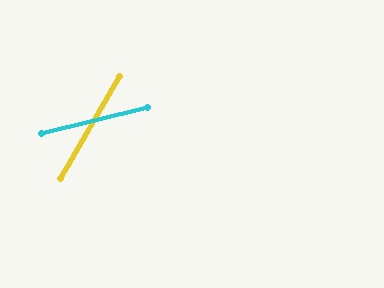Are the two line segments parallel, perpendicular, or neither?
Neither parallel nor perpendicular — they differ by about 46°.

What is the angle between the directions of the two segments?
Approximately 46 degrees.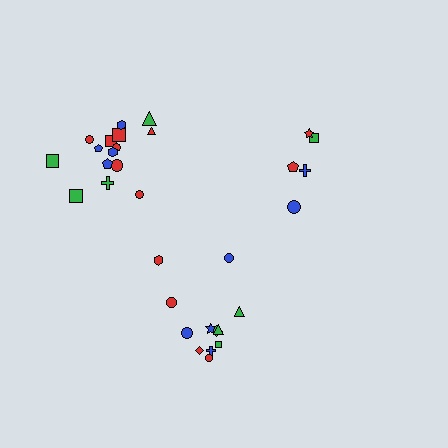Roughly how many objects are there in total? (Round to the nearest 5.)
Roughly 30 objects in total.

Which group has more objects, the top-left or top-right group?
The top-left group.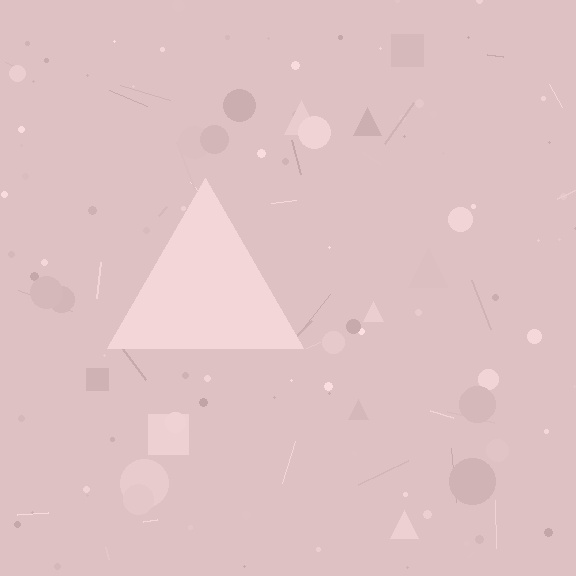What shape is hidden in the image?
A triangle is hidden in the image.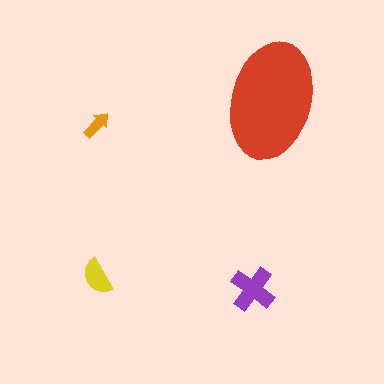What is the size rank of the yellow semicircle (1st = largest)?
3rd.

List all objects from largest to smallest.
The red ellipse, the purple cross, the yellow semicircle, the orange arrow.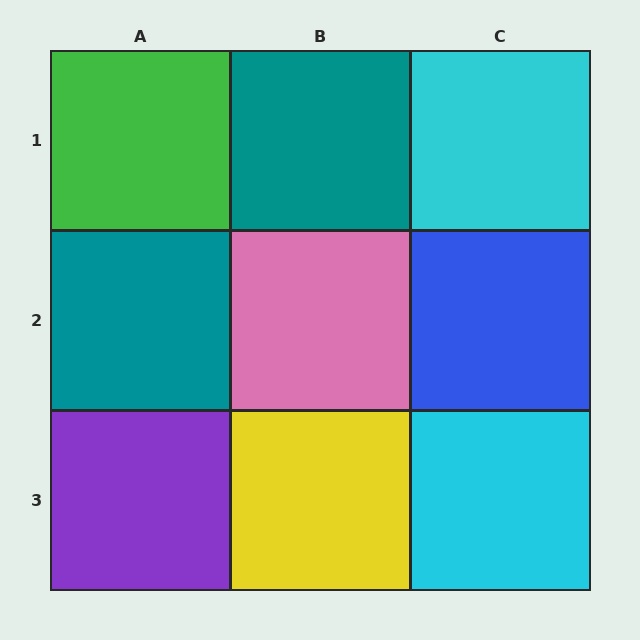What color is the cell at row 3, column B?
Yellow.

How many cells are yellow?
1 cell is yellow.